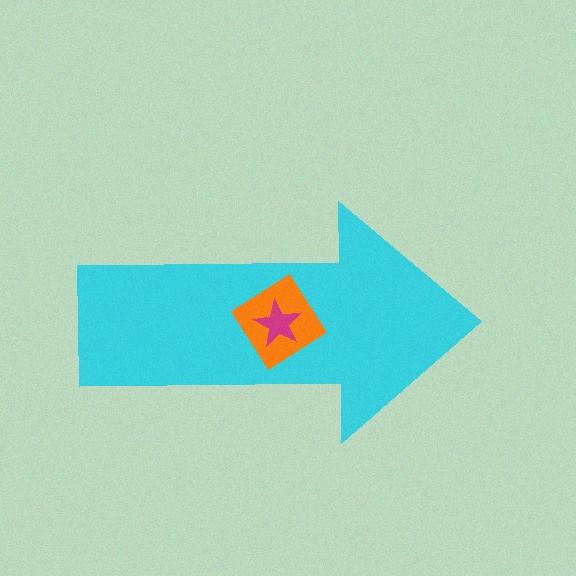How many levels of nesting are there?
3.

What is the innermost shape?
The magenta star.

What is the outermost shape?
The cyan arrow.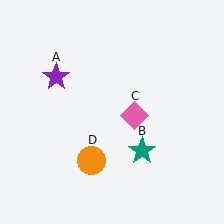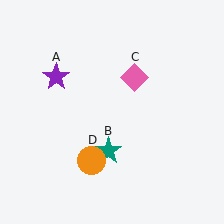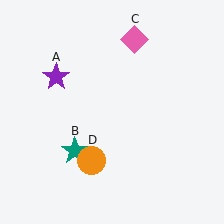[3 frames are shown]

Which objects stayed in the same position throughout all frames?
Purple star (object A) and orange circle (object D) remained stationary.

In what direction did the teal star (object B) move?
The teal star (object B) moved left.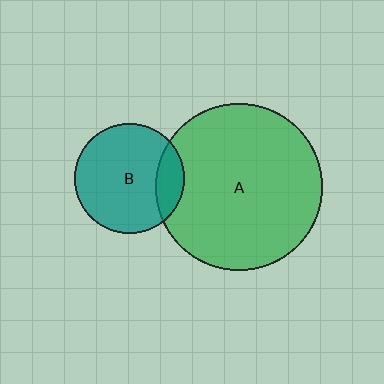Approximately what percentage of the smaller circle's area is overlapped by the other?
Approximately 15%.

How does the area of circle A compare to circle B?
Approximately 2.3 times.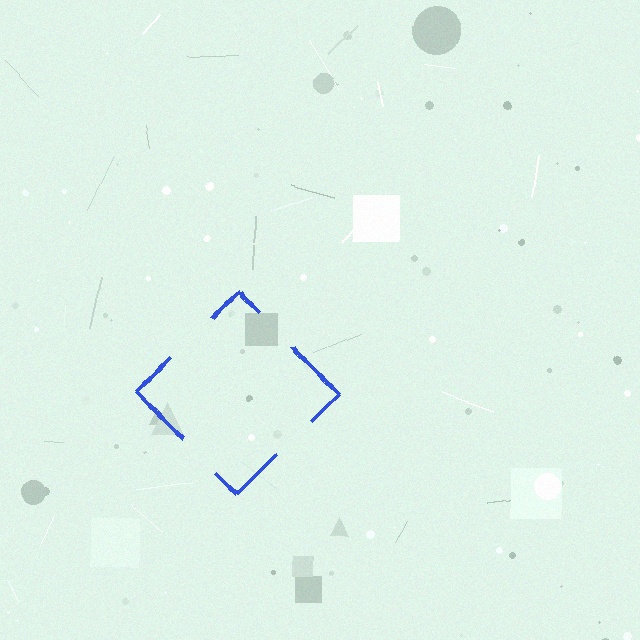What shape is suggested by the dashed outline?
The dashed outline suggests a diamond.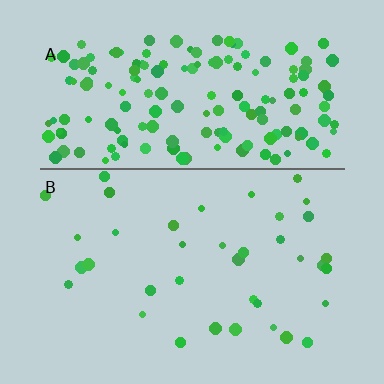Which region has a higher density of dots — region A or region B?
A (the top).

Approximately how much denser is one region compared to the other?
Approximately 4.6× — region A over region B.